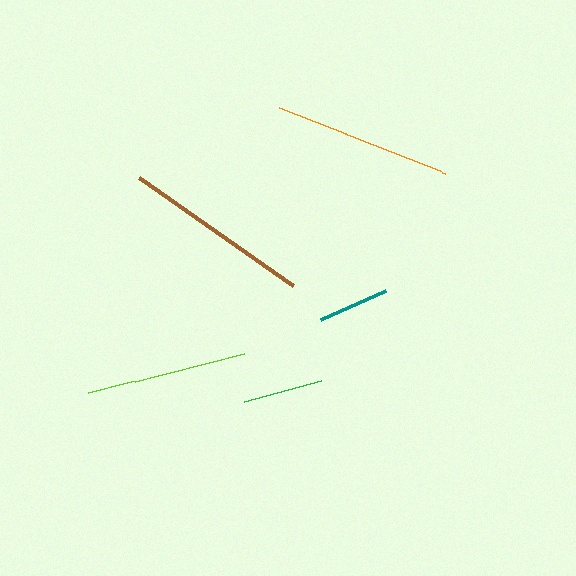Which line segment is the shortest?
The teal line is the shortest at approximately 71 pixels.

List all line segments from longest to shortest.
From longest to shortest: brown, orange, lime, green, teal.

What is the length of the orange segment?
The orange segment is approximately 179 pixels long.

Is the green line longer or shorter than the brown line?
The brown line is longer than the green line.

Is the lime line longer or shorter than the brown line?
The brown line is longer than the lime line.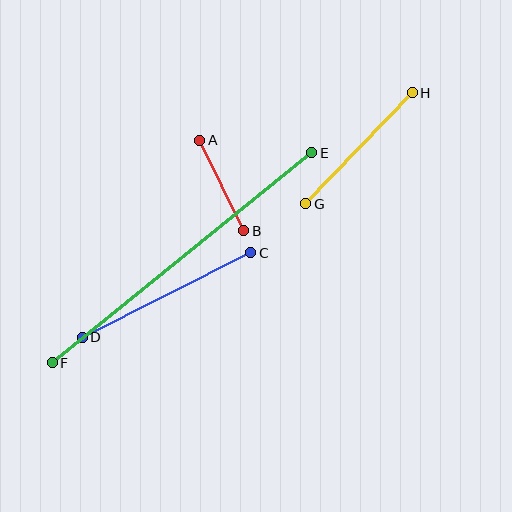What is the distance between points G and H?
The distance is approximately 154 pixels.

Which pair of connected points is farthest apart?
Points E and F are farthest apart.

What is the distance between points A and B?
The distance is approximately 100 pixels.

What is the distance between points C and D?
The distance is approximately 189 pixels.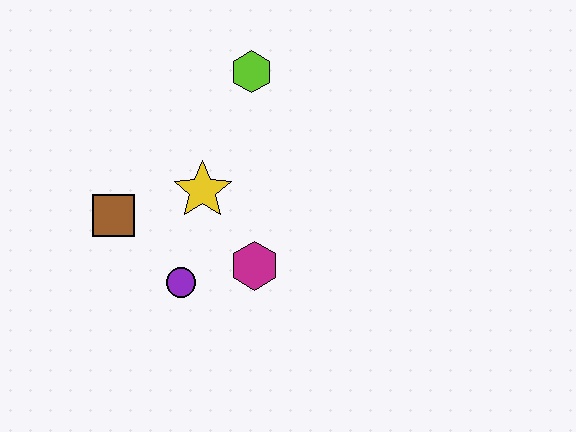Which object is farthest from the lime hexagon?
The purple circle is farthest from the lime hexagon.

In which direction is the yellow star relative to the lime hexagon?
The yellow star is below the lime hexagon.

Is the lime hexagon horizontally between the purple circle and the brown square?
No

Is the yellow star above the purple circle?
Yes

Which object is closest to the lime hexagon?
The yellow star is closest to the lime hexagon.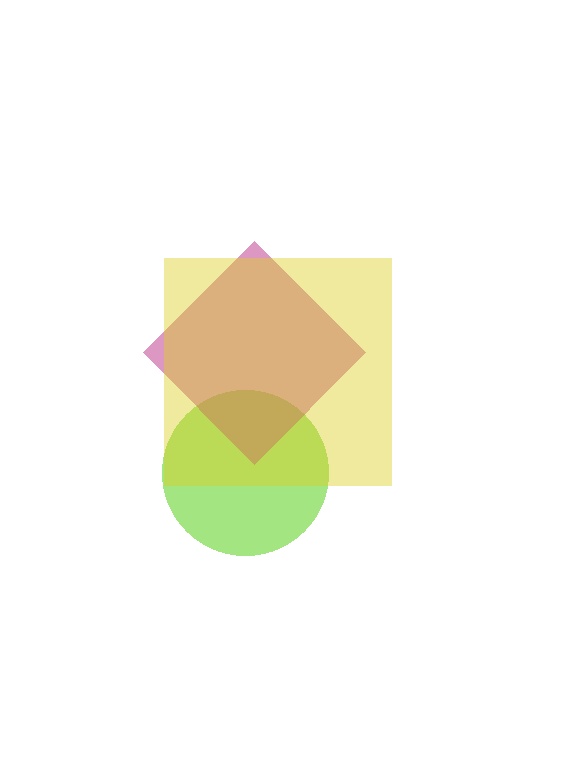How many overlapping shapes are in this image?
There are 3 overlapping shapes in the image.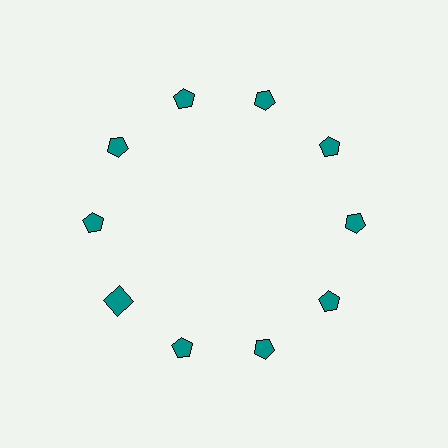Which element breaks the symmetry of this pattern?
The teal square at roughly the 8 o'clock position breaks the symmetry. All other shapes are teal pentagons.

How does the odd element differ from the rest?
It has a different shape: square instead of pentagon.